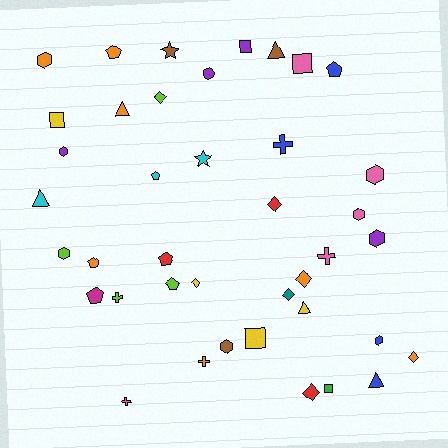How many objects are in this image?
There are 40 objects.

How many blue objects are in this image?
There are 4 blue objects.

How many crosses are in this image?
There are 5 crosses.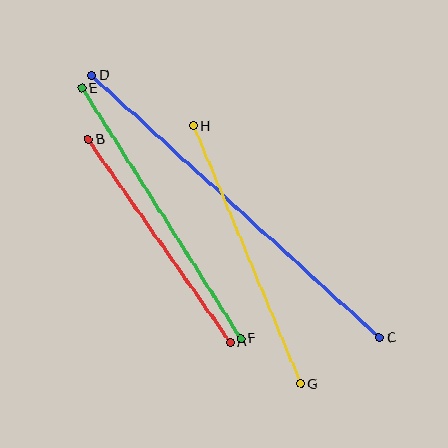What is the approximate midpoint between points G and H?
The midpoint is at approximately (247, 255) pixels.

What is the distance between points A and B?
The distance is approximately 247 pixels.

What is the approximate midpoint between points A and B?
The midpoint is at approximately (159, 241) pixels.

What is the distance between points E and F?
The distance is approximately 297 pixels.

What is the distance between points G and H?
The distance is approximately 279 pixels.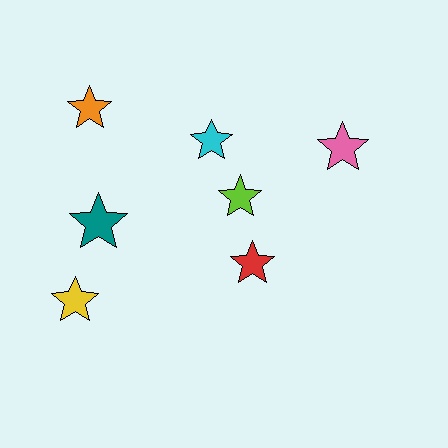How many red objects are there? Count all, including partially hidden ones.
There is 1 red object.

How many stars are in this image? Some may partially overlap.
There are 7 stars.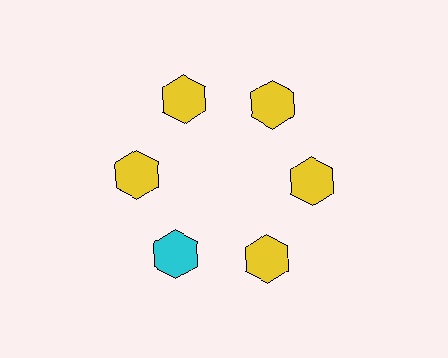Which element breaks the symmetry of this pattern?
The cyan hexagon at roughly the 7 o'clock position breaks the symmetry. All other shapes are yellow hexagons.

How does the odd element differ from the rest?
It has a different color: cyan instead of yellow.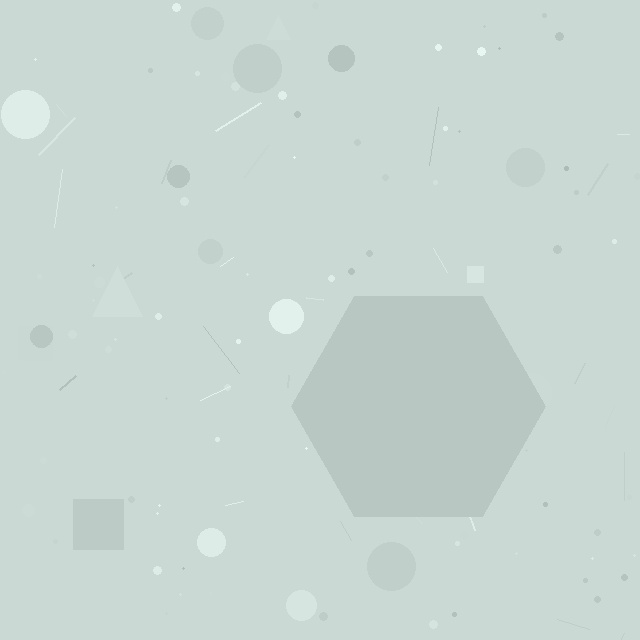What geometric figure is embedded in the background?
A hexagon is embedded in the background.